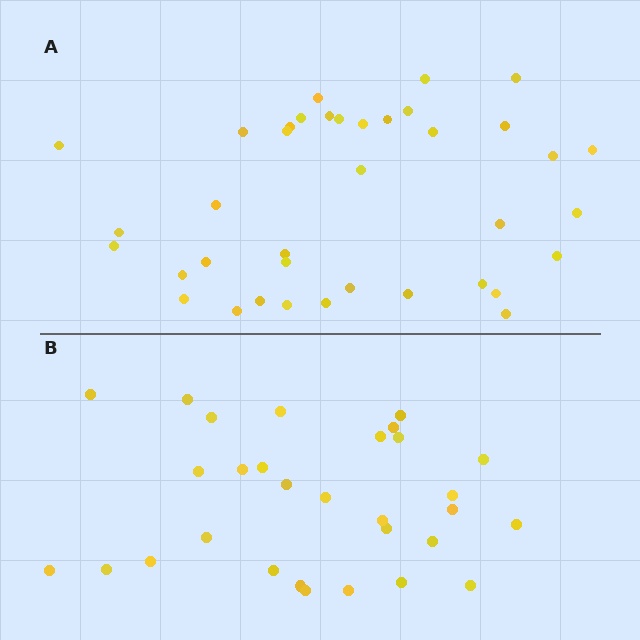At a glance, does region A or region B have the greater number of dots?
Region A (the top region) has more dots.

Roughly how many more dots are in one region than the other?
Region A has roughly 8 or so more dots than region B.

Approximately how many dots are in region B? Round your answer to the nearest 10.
About 30 dots.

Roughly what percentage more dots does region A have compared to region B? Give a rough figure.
About 25% more.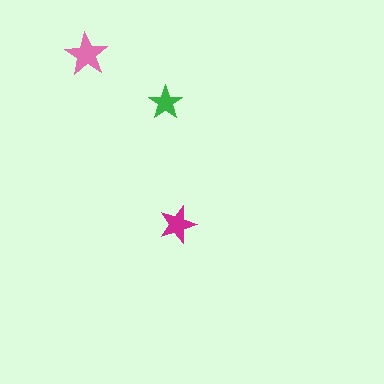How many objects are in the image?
There are 3 objects in the image.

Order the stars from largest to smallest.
the pink one, the magenta one, the green one.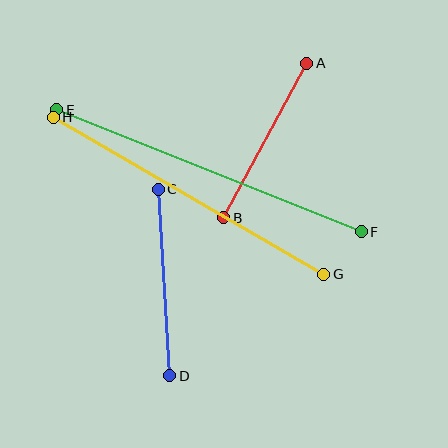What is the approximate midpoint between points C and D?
The midpoint is at approximately (164, 283) pixels.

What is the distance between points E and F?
The distance is approximately 328 pixels.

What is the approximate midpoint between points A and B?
The midpoint is at approximately (265, 140) pixels.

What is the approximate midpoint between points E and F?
The midpoint is at approximately (209, 171) pixels.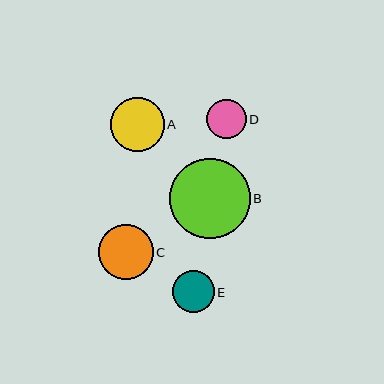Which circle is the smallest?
Circle D is the smallest with a size of approximately 40 pixels.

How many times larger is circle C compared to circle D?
Circle C is approximately 1.4 times the size of circle D.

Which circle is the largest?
Circle B is the largest with a size of approximately 81 pixels.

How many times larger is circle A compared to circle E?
Circle A is approximately 1.3 times the size of circle E.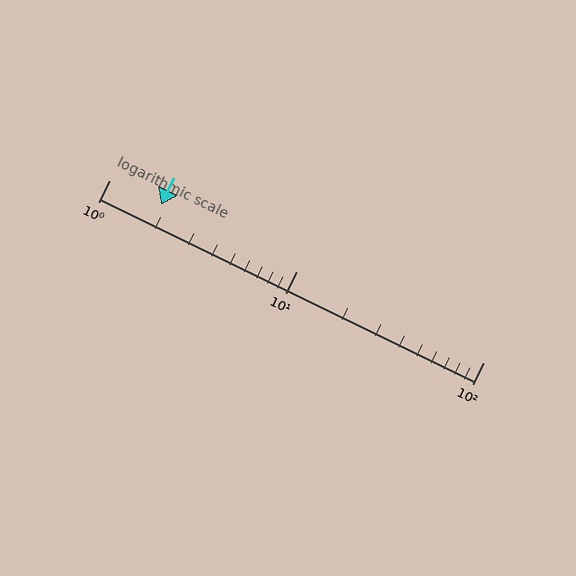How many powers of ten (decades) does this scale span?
The scale spans 2 decades, from 1 to 100.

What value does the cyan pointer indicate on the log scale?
The pointer indicates approximately 1.9.